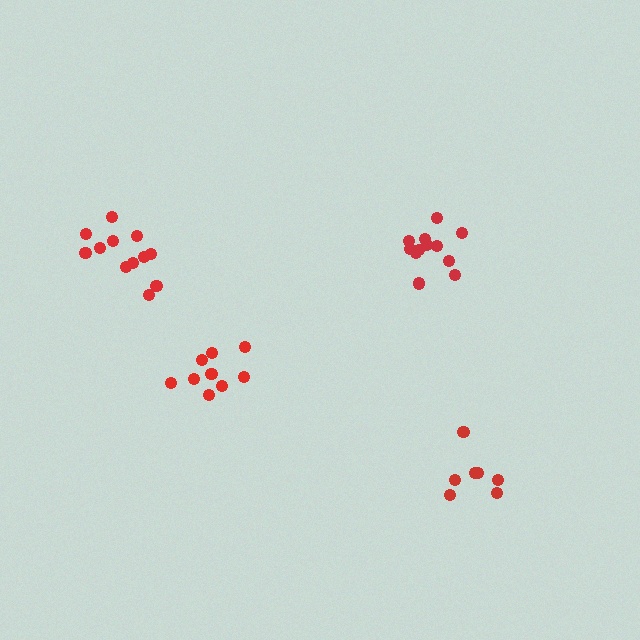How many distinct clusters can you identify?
There are 4 distinct clusters.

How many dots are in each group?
Group 1: 7 dots, Group 2: 12 dots, Group 3: 9 dots, Group 4: 12 dots (40 total).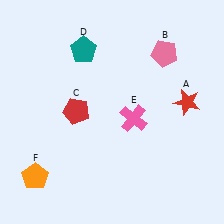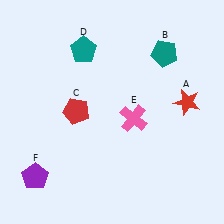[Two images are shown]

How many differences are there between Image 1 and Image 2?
There are 2 differences between the two images.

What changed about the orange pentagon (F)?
In Image 1, F is orange. In Image 2, it changed to purple.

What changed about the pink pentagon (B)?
In Image 1, B is pink. In Image 2, it changed to teal.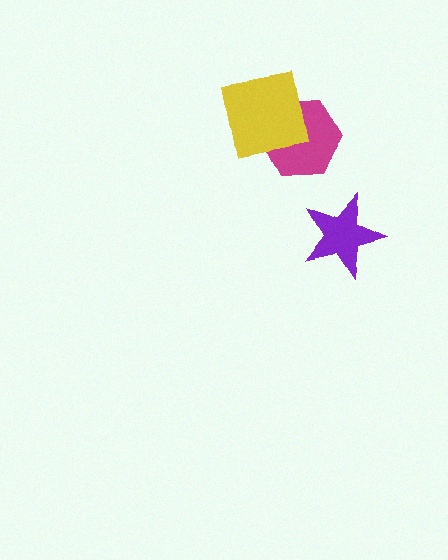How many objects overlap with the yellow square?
1 object overlaps with the yellow square.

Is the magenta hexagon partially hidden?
Yes, it is partially covered by another shape.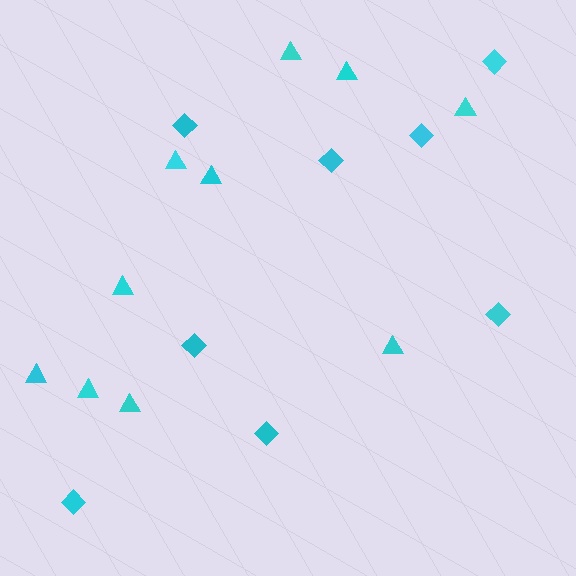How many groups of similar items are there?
There are 2 groups: one group of diamonds (8) and one group of triangles (10).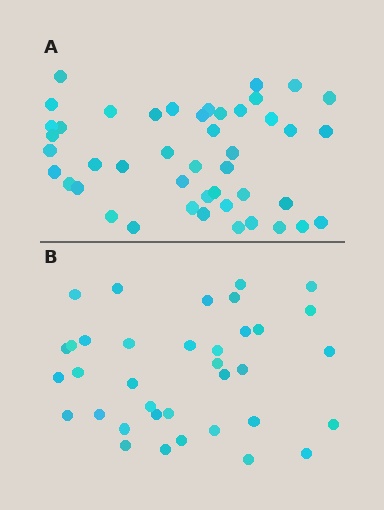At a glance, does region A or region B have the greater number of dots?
Region A (the top region) has more dots.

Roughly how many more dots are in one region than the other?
Region A has roughly 8 or so more dots than region B.